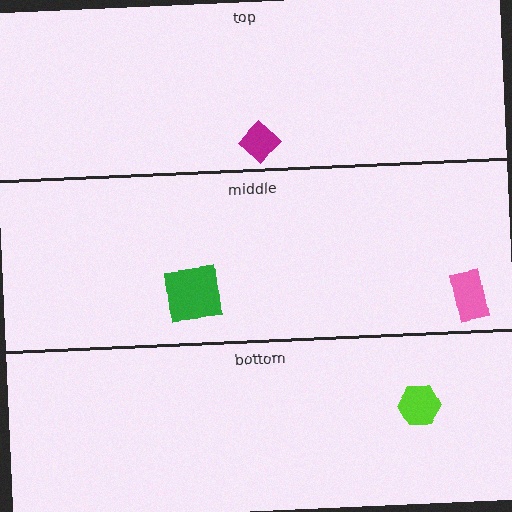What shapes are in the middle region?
The green square, the pink rectangle.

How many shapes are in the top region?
1.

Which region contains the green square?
The middle region.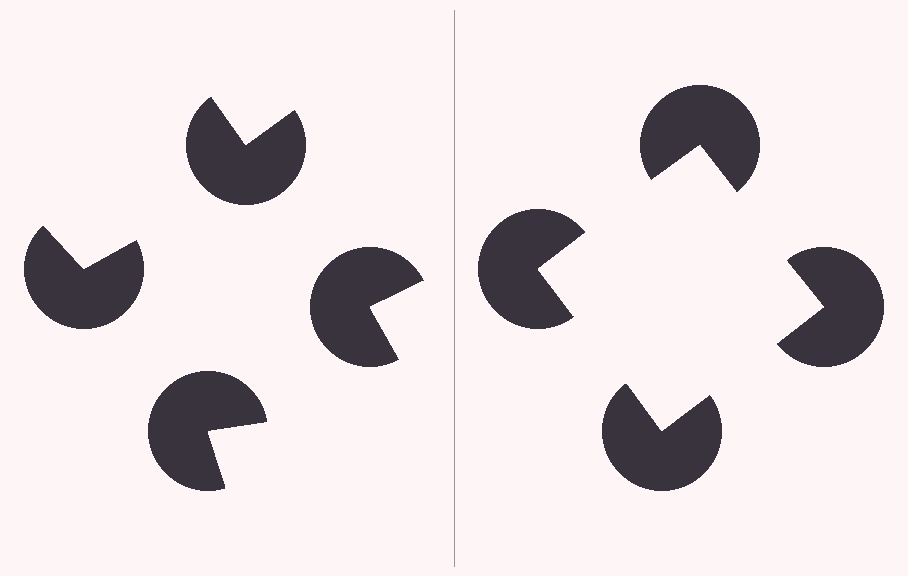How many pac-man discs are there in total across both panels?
8 — 4 on each side.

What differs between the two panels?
The pac-man discs are positioned identically on both sides; only the wedge orientations differ. On the right they align to a square; on the left they are misaligned.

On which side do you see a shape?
An illusory square appears on the right side. On the left side the wedge cuts are rotated, so no coherent shape forms.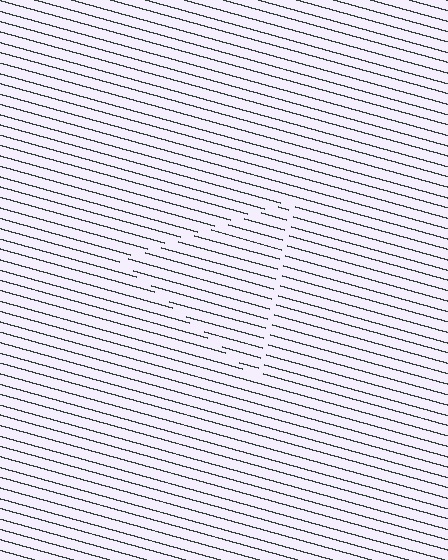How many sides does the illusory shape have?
3 sides — the line-ends trace a triangle.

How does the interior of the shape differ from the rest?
The interior of the shape contains the same grating, shifted by half a period — the contour is defined by the phase discontinuity where line-ends from the inner and outer gratings abut.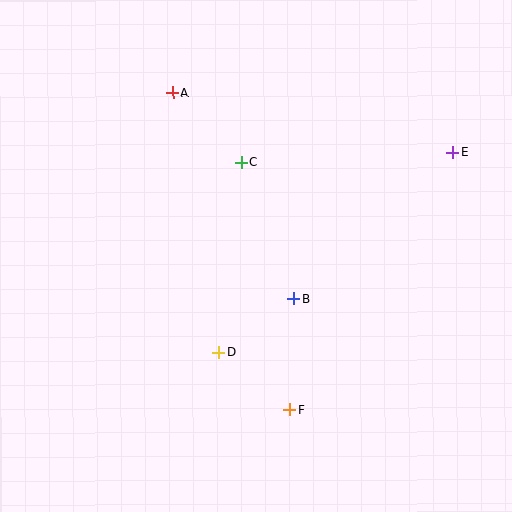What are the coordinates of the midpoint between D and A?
The midpoint between D and A is at (196, 223).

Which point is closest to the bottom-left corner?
Point D is closest to the bottom-left corner.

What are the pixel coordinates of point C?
Point C is at (241, 162).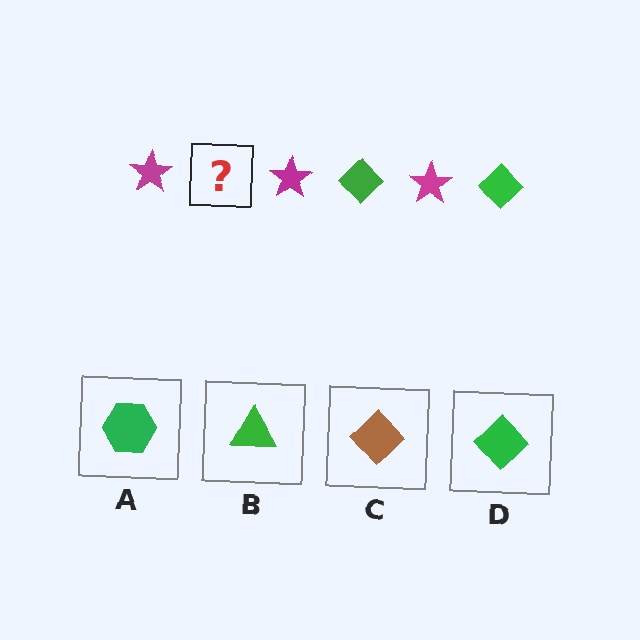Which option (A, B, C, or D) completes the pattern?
D.